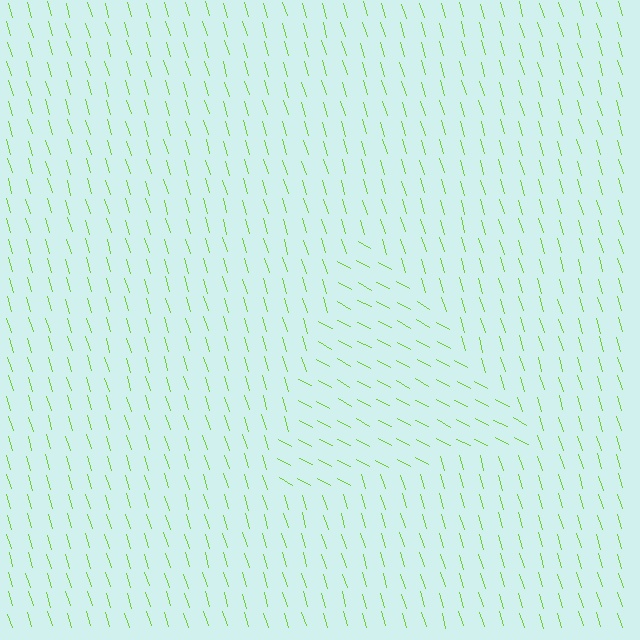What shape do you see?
I see a triangle.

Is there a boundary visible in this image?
Yes, there is a texture boundary formed by a change in line orientation.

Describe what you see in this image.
The image is filled with small lime line segments. A triangle region in the image has lines oriented differently from the surrounding lines, creating a visible texture boundary.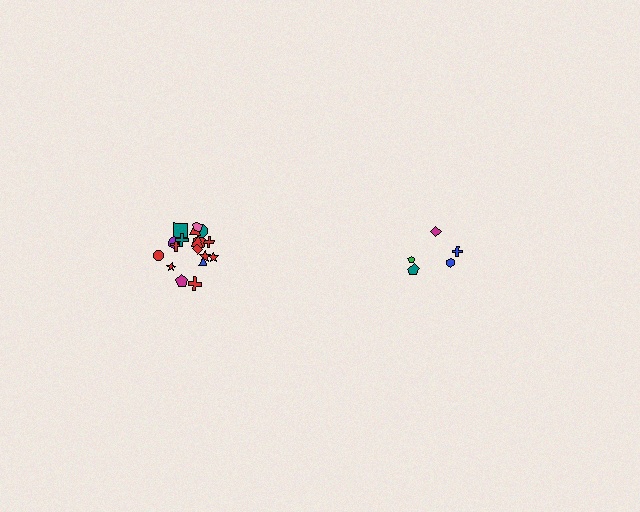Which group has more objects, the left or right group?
The left group.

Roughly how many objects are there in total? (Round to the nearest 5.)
Roughly 25 objects in total.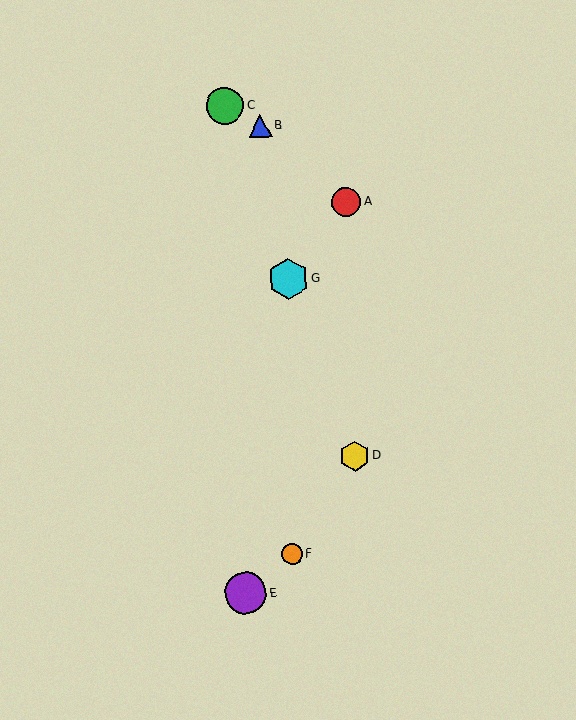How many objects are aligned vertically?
2 objects (A, D) are aligned vertically.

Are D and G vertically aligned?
No, D is at x≈354 and G is at x≈288.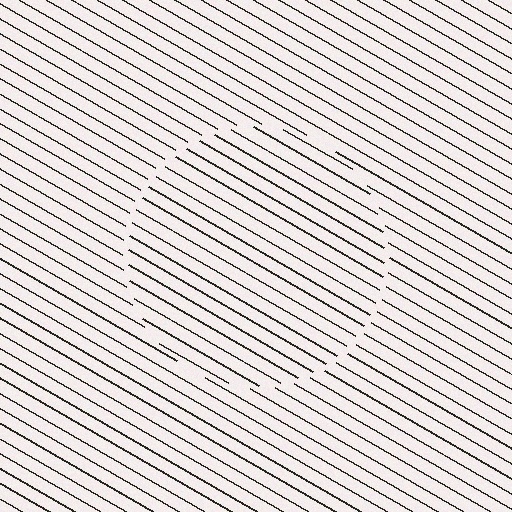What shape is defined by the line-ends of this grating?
An illusory circle. The interior of the shape contains the same grating, shifted by half a period — the contour is defined by the phase discontinuity where line-ends from the inner and outer gratings abut.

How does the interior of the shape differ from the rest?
The interior of the shape contains the same grating, shifted by half a period — the contour is defined by the phase discontinuity where line-ends from the inner and outer gratings abut.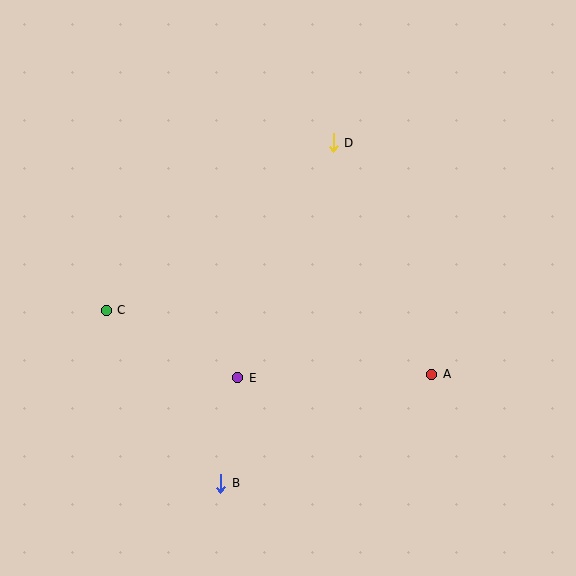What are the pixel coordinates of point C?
Point C is at (106, 311).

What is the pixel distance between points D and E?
The distance between D and E is 254 pixels.